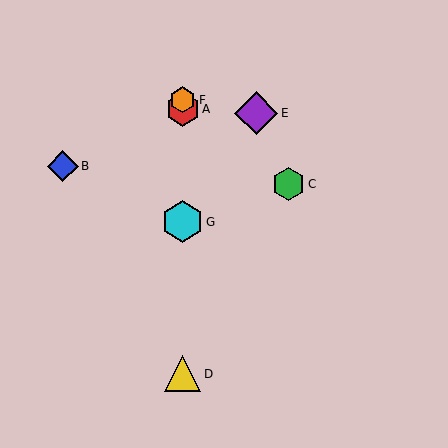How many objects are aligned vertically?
4 objects (A, D, F, G) are aligned vertically.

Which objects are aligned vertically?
Objects A, D, F, G are aligned vertically.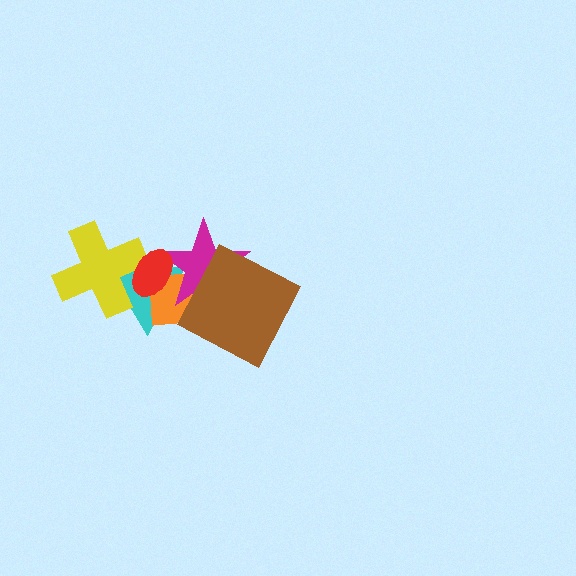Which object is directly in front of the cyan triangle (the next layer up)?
The orange square is directly in front of the cyan triangle.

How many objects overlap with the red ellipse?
4 objects overlap with the red ellipse.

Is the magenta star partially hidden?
Yes, it is partially covered by another shape.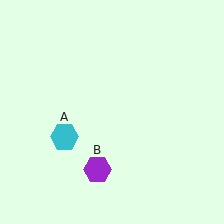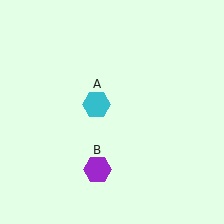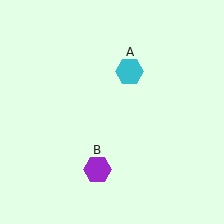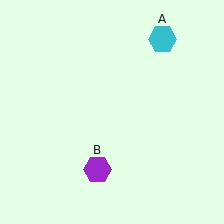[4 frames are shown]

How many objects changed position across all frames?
1 object changed position: cyan hexagon (object A).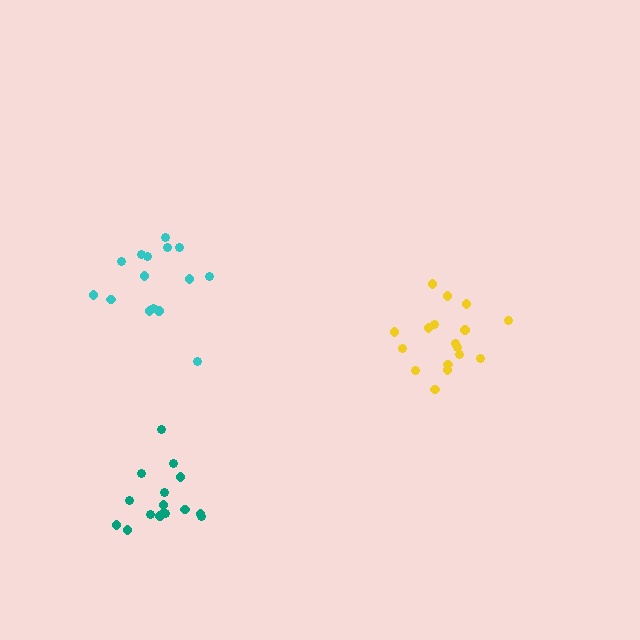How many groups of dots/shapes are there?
There are 3 groups.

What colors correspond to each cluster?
The clusters are colored: cyan, yellow, teal.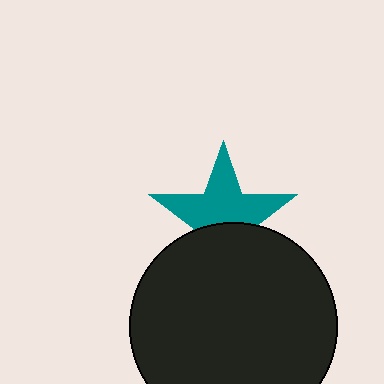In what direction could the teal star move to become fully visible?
The teal star could move up. That would shift it out from behind the black circle entirely.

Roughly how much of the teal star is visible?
About half of it is visible (roughly 61%).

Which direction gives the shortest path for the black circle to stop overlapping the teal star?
Moving down gives the shortest separation.